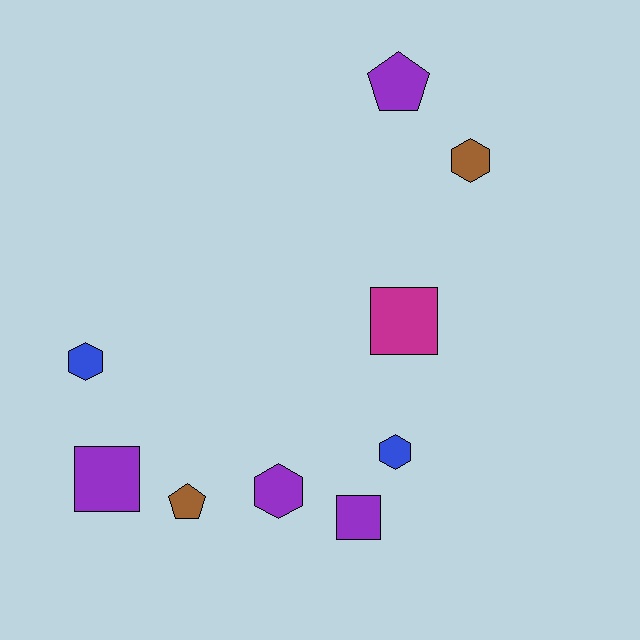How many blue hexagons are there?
There are 2 blue hexagons.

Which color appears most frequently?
Purple, with 4 objects.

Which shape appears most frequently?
Hexagon, with 4 objects.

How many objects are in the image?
There are 9 objects.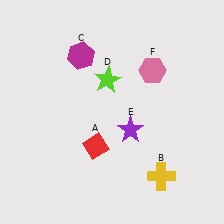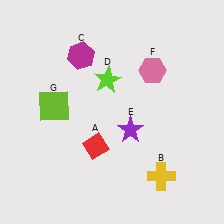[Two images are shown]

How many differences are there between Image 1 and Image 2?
There is 1 difference between the two images.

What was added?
A lime square (G) was added in Image 2.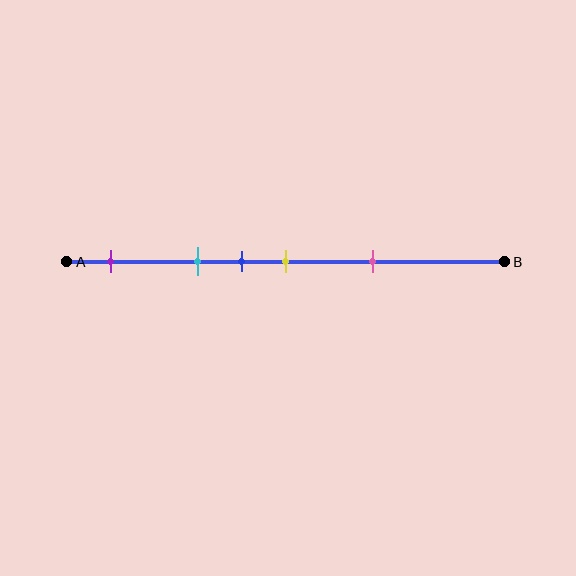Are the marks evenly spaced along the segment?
No, the marks are not evenly spaced.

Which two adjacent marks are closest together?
The blue and yellow marks are the closest adjacent pair.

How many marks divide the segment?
There are 5 marks dividing the segment.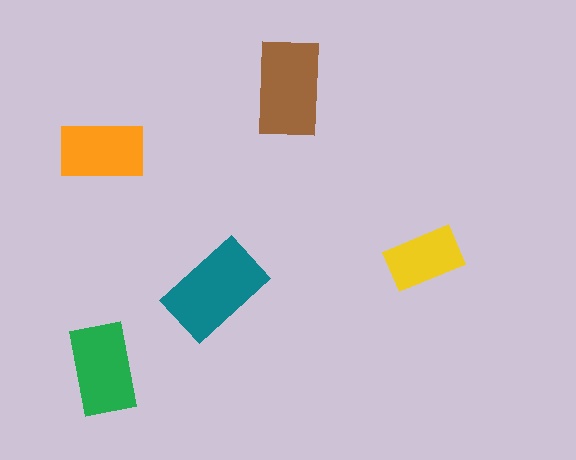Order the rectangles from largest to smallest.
the teal one, the brown one, the green one, the orange one, the yellow one.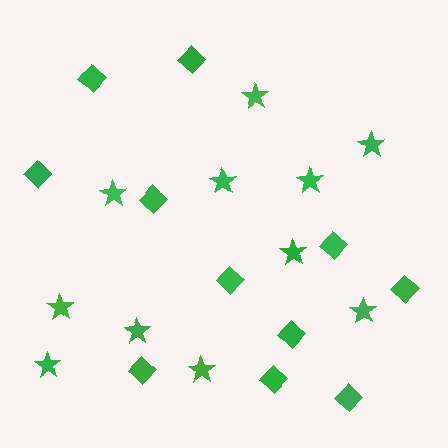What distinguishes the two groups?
There are 2 groups: one group of stars (11) and one group of diamonds (11).